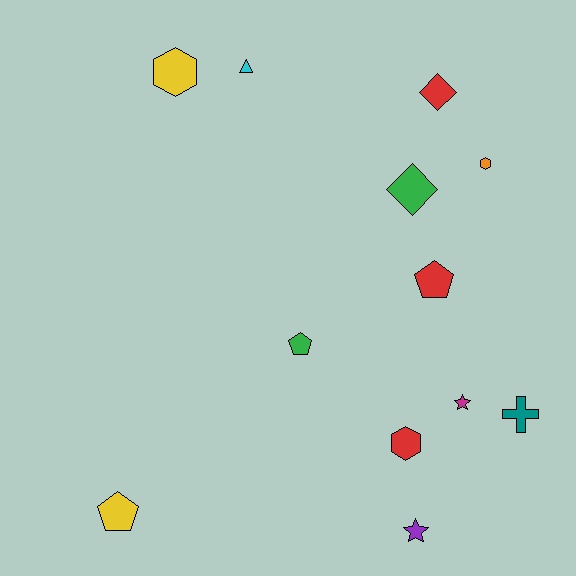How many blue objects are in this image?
There are no blue objects.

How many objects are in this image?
There are 12 objects.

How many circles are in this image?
There are no circles.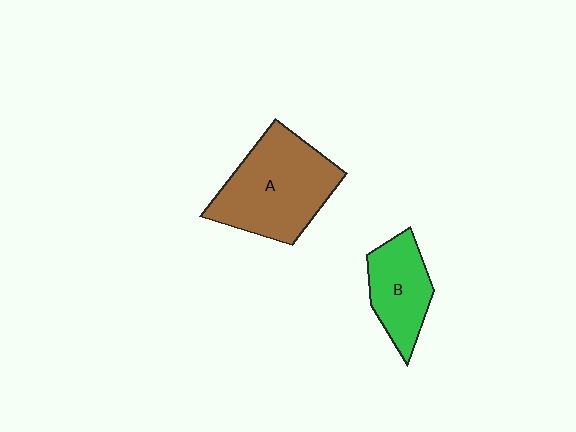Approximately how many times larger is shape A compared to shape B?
Approximately 1.7 times.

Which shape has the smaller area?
Shape B (green).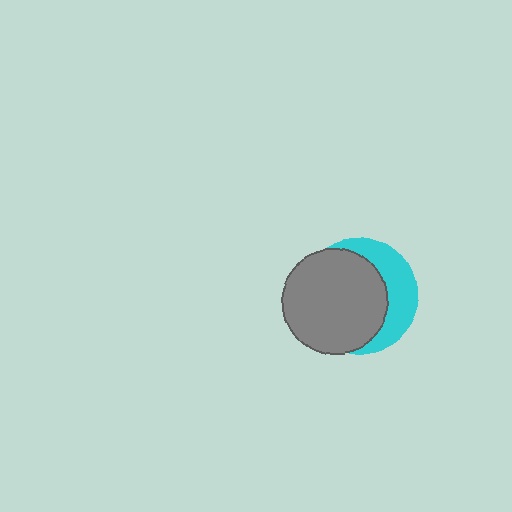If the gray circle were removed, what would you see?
You would see the complete cyan circle.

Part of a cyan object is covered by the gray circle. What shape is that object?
It is a circle.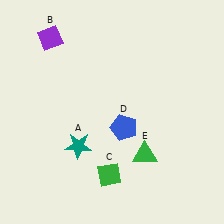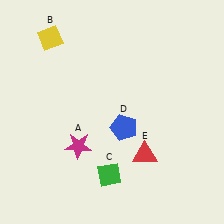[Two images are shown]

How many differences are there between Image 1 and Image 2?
There are 3 differences between the two images.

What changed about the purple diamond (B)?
In Image 1, B is purple. In Image 2, it changed to yellow.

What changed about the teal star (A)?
In Image 1, A is teal. In Image 2, it changed to magenta.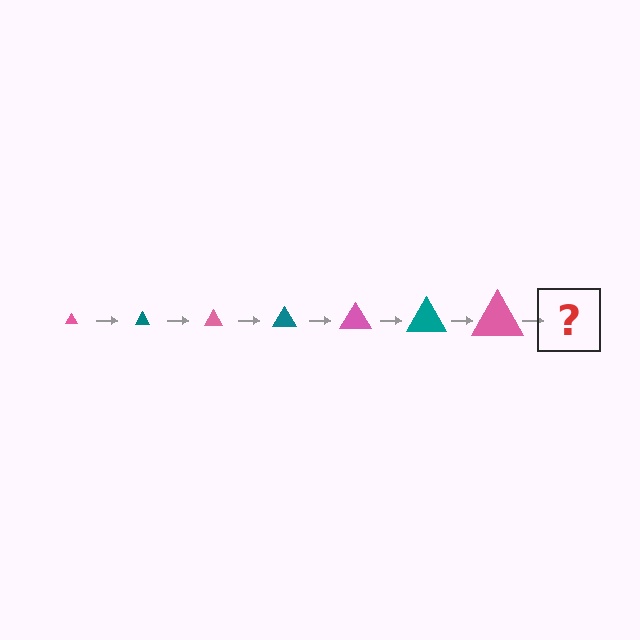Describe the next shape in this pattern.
It should be a teal triangle, larger than the previous one.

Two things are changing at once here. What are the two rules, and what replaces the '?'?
The two rules are that the triangle grows larger each step and the color cycles through pink and teal. The '?' should be a teal triangle, larger than the previous one.